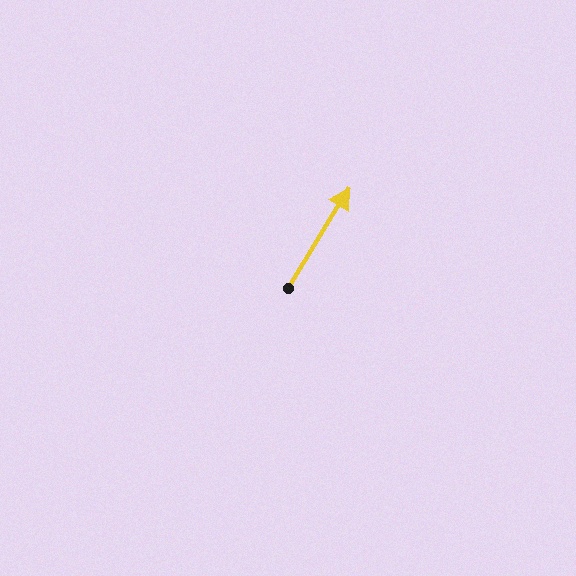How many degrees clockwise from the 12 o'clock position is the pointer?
Approximately 32 degrees.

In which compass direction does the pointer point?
Northeast.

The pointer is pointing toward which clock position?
Roughly 1 o'clock.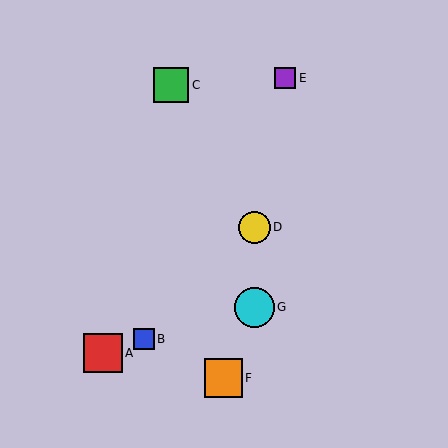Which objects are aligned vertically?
Objects D, G are aligned vertically.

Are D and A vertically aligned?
No, D is at x≈254 and A is at x≈103.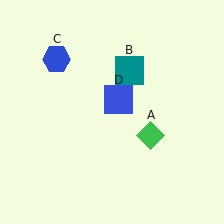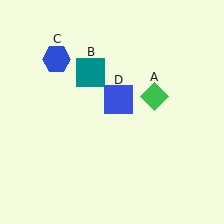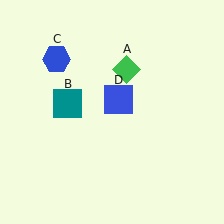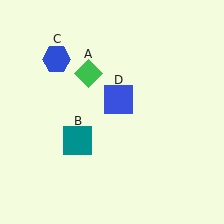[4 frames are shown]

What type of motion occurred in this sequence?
The green diamond (object A), teal square (object B) rotated counterclockwise around the center of the scene.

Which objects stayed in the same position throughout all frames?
Blue hexagon (object C) and blue square (object D) remained stationary.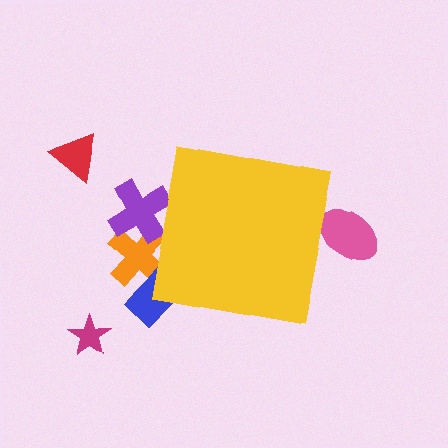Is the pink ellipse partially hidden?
Yes, the pink ellipse is partially hidden behind the yellow square.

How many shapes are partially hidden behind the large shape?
4 shapes are partially hidden.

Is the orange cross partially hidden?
Yes, the orange cross is partially hidden behind the yellow square.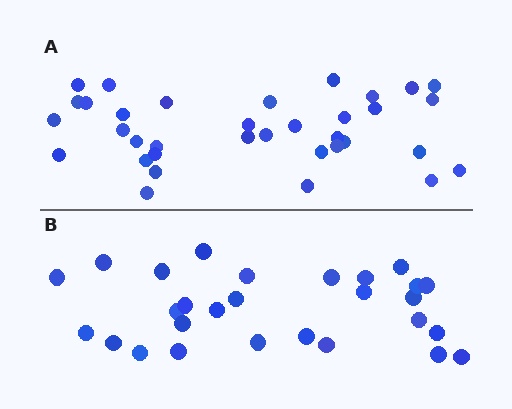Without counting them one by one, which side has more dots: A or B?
Region A (the top region) has more dots.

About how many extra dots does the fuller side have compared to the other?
Region A has roughly 8 or so more dots than region B.